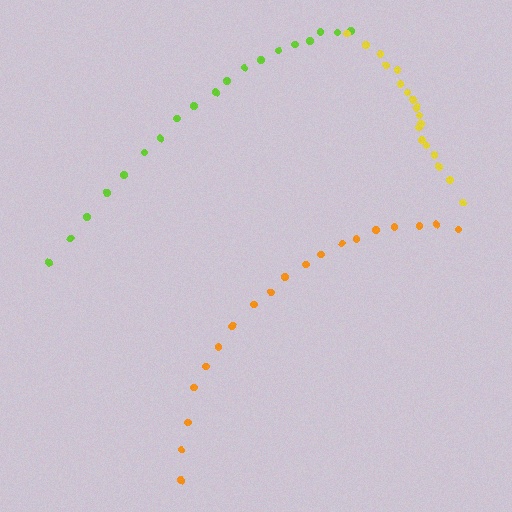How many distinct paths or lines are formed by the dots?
There are 3 distinct paths.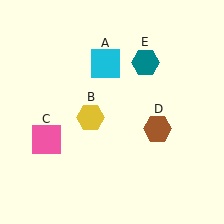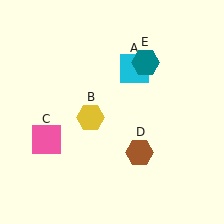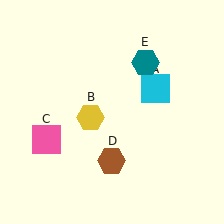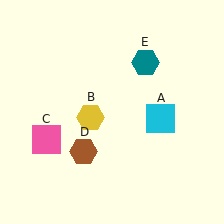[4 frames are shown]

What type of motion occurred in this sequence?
The cyan square (object A), brown hexagon (object D) rotated clockwise around the center of the scene.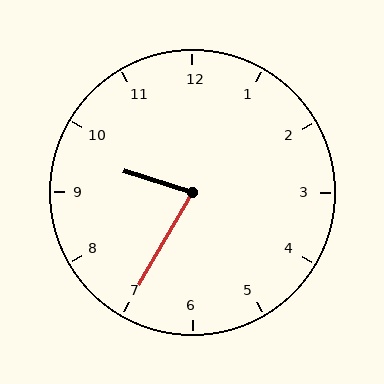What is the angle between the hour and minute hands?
Approximately 78 degrees.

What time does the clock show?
9:35.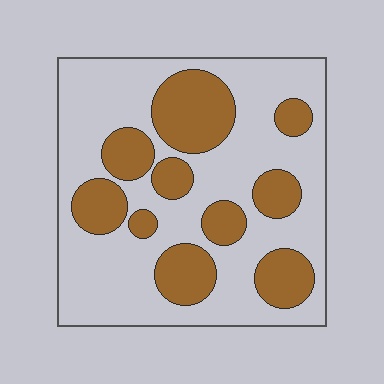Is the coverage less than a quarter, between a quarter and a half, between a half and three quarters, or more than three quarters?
Between a quarter and a half.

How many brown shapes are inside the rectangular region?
10.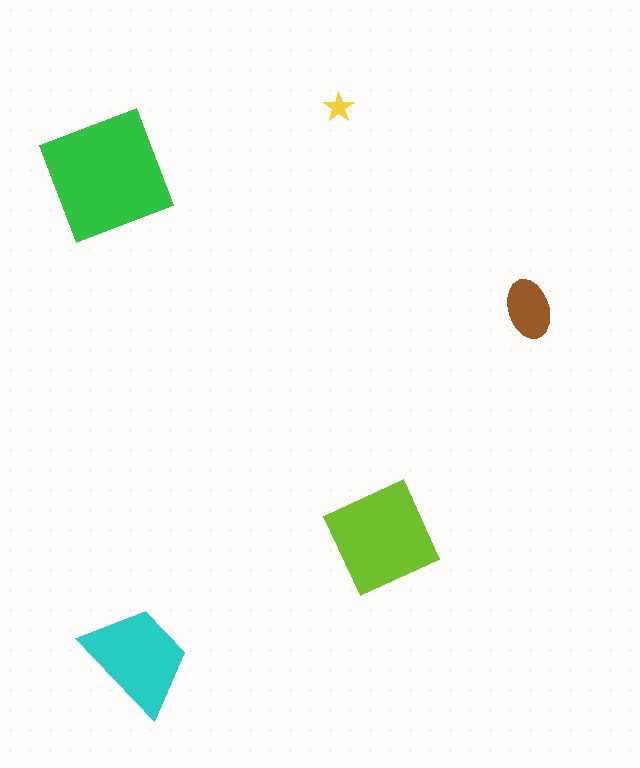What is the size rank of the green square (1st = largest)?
1st.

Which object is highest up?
The yellow star is topmost.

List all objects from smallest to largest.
The yellow star, the brown ellipse, the cyan trapezoid, the lime diamond, the green square.